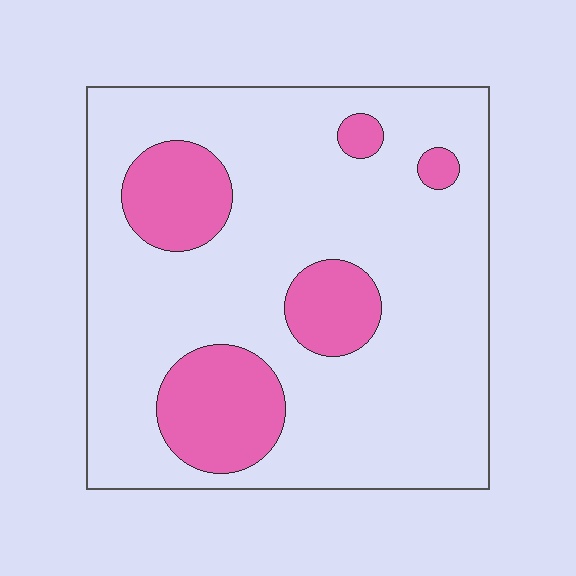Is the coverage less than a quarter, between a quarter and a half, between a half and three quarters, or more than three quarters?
Less than a quarter.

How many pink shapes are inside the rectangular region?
5.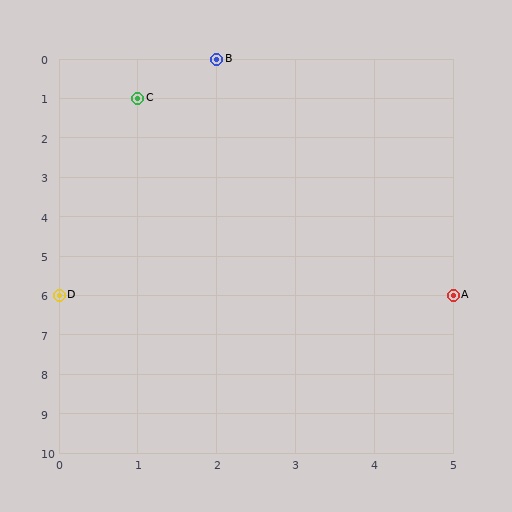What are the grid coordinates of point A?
Point A is at grid coordinates (5, 6).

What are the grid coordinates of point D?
Point D is at grid coordinates (0, 6).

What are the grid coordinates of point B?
Point B is at grid coordinates (2, 0).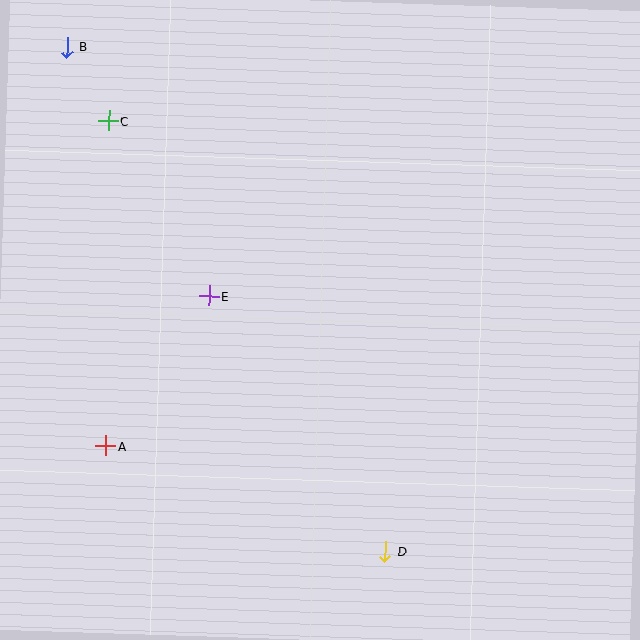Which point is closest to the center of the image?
Point E at (209, 296) is closest to the center.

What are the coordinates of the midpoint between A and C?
The midpoint between A and C is at (107, 283).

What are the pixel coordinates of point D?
Point D is at (385, 551).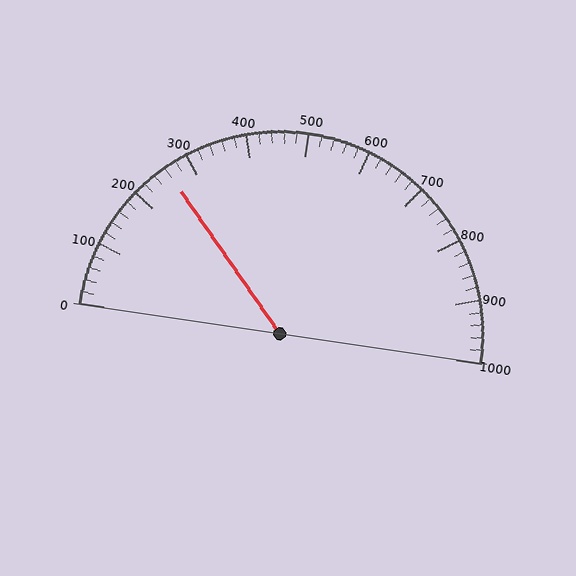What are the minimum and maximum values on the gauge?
The gauge ranges from 0 to 1000.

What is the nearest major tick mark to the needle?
The nearest major tick mark is 300.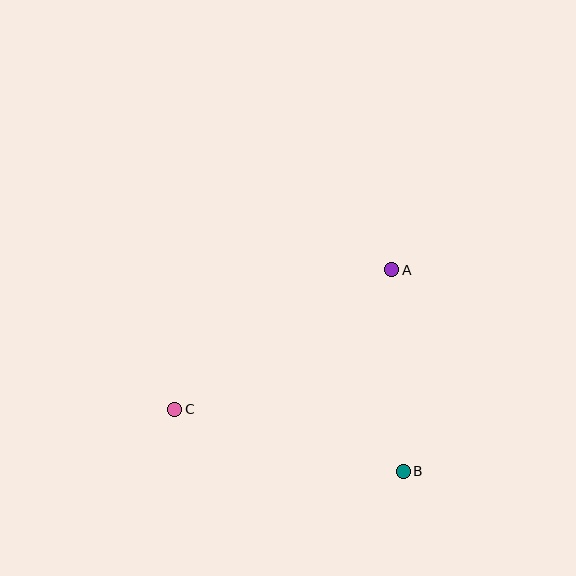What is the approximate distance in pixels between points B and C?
The distance between B and C is approximately 237 pixels.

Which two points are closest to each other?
Points A and B are closest to each other.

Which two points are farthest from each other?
Points A and C are farthest from each other.